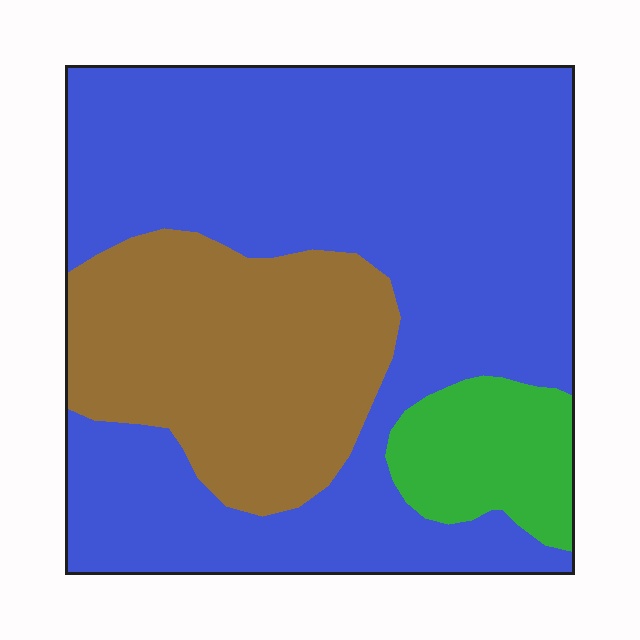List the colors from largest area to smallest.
From largest to smallest: blue, brown, green.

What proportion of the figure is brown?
Brown takes up between a quarter and a half of the figure.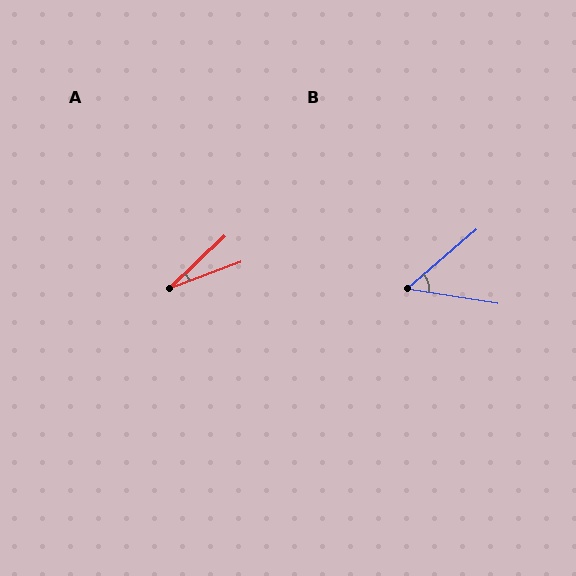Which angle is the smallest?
A, at approximately 22 degrees.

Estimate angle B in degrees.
Approximately 50 degrees.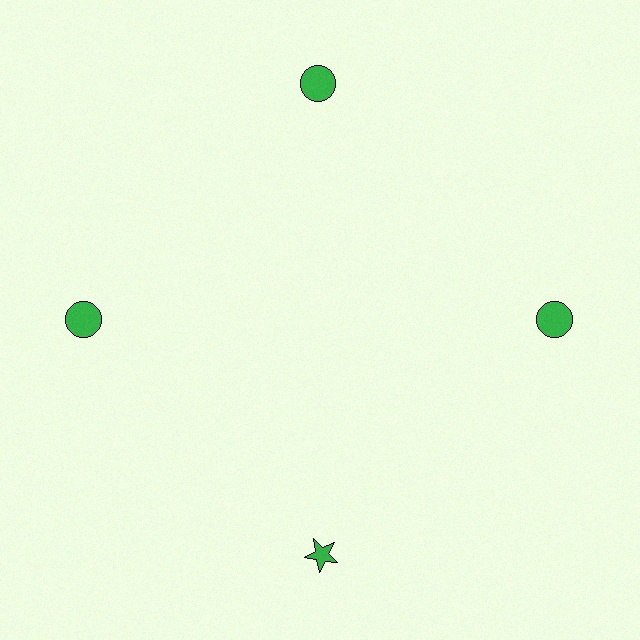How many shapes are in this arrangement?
There are 4 shapes arranged in a ring pattern.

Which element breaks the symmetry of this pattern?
The green star at roughly the 6 o'clock position breaks the symmetry. All other shapes are green circles.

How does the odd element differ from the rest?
It has a different shape: star instead of circle.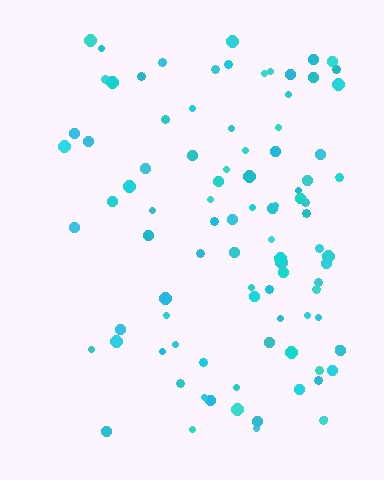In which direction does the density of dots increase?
From left to right, with the right side densest.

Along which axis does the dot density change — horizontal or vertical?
Horizontal.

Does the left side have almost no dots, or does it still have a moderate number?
Still a moderate number, just noticeably fewer than the right.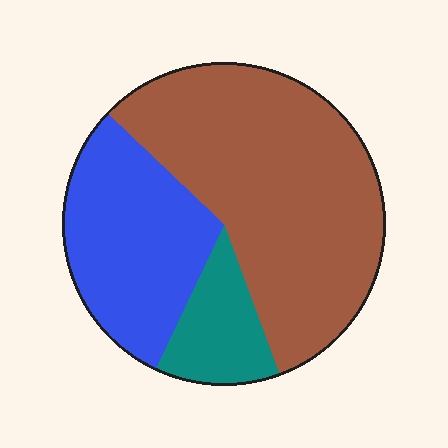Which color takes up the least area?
Teal, at roughly 15%.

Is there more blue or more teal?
Blue.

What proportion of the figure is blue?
Blue covers 30% of the figure.